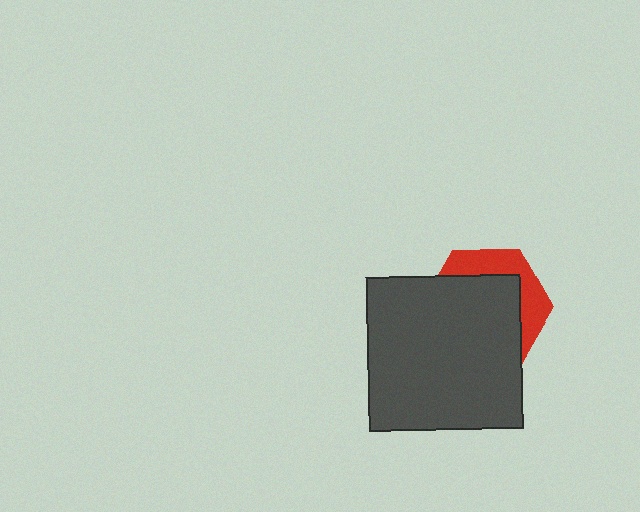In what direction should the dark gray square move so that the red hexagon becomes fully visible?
The dark gray square should move toward the lower-left. That is the shortest direction to clear the overlap and leave the red hexagon fully visible.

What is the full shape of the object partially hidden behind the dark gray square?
The partially hidden object is a red hexagon.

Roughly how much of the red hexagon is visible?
A small part of it is visible (roughly 32%).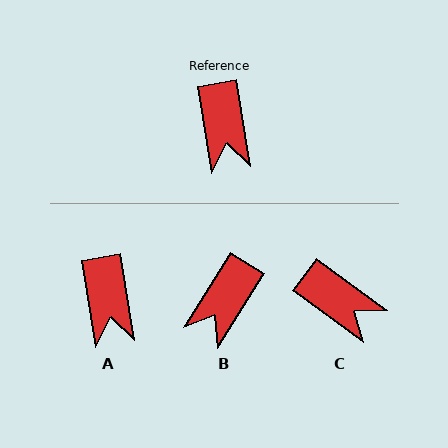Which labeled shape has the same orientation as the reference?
A.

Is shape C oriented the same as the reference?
No, it is off by about 44 degrees.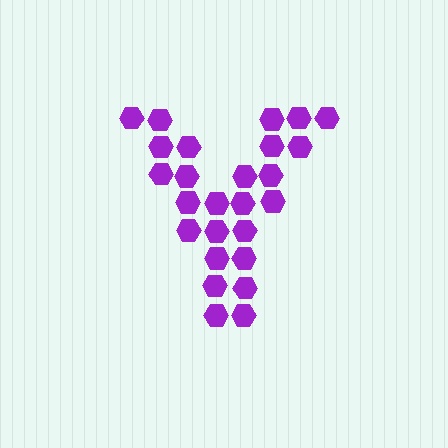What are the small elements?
The small elements are hexagons.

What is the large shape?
The large shape is the letter Y.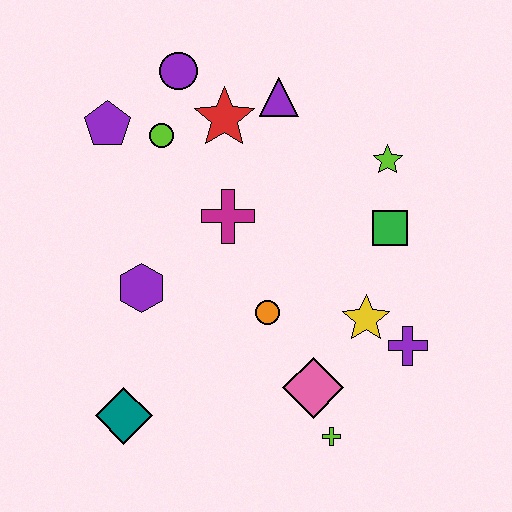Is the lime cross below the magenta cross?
Yes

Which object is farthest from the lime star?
The teal diamond is farthest from the lime star.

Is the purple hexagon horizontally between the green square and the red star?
No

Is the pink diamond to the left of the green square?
Yes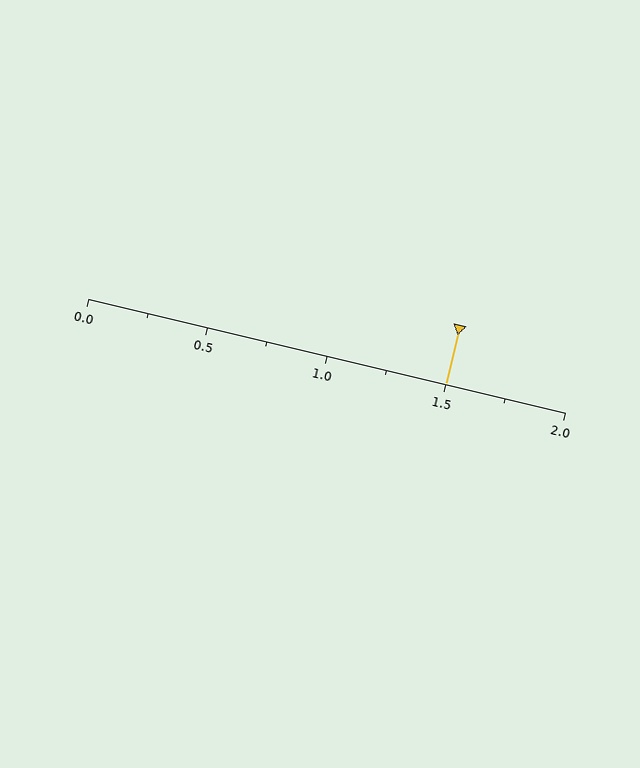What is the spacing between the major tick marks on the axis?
The major ticks are spaced 0.5 apart.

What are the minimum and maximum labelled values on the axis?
The axis runs from 0.0 to 2.0.